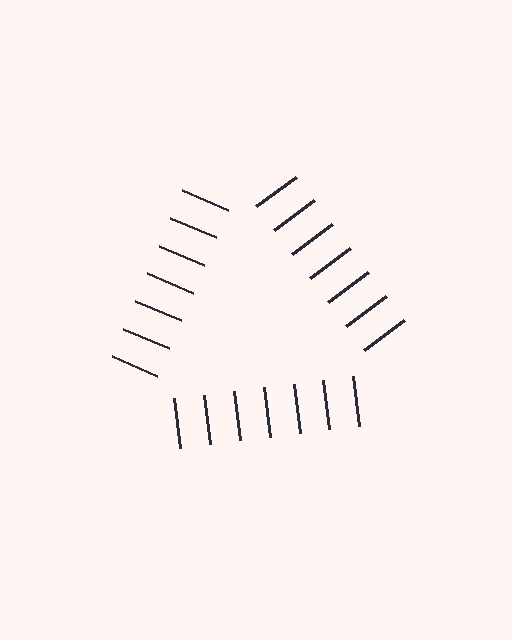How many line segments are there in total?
21 — 7 along each of the 3 edges.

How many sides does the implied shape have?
3 sides — the line-ends trace a triangle.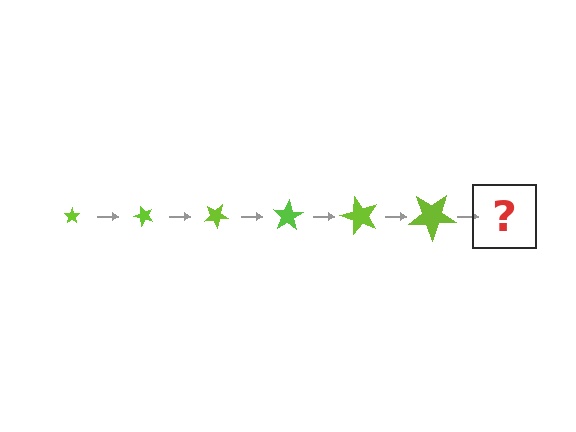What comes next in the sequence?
The next element should be a star, larger than the previous one and rotated 300 degrees from the start.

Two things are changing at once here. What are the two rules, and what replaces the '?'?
The two rules are that the star grows larger each step and it rotates 50 degrees each step. The '?' should be a star, larger than the previous one and rotated 300 degrees from the start.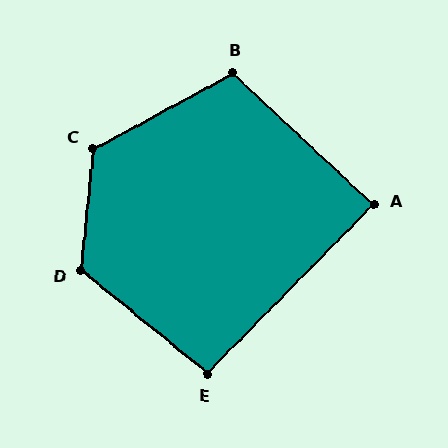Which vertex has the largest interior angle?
C, at approximately 124 degrees.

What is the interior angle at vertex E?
Approximately 95 degrees (obtuse).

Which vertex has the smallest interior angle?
A, at approximately 89 degrees.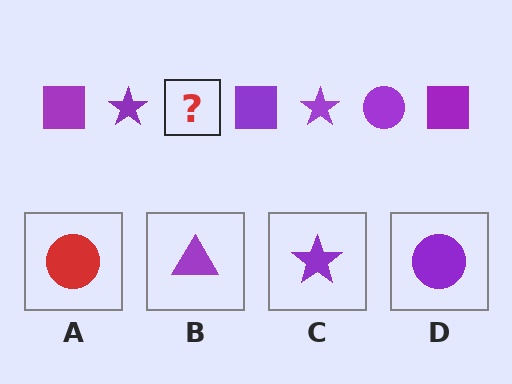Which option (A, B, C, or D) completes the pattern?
D.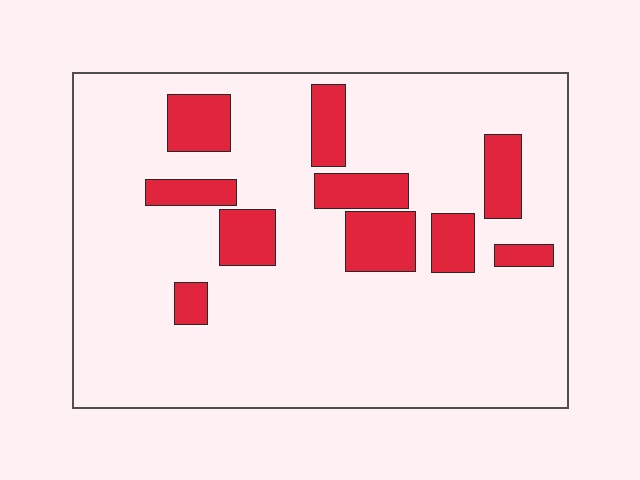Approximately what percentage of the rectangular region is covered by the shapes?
Approximately 15%.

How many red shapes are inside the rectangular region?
10.